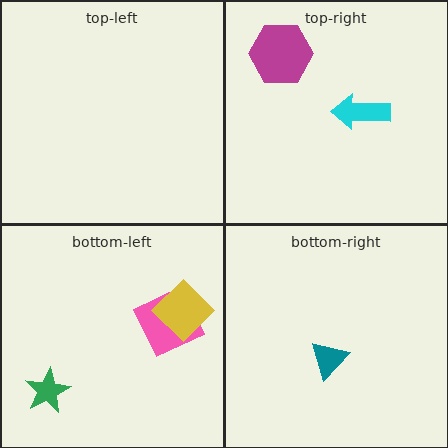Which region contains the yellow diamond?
The bottom-left region.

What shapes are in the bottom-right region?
The teal triangle.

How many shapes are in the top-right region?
2.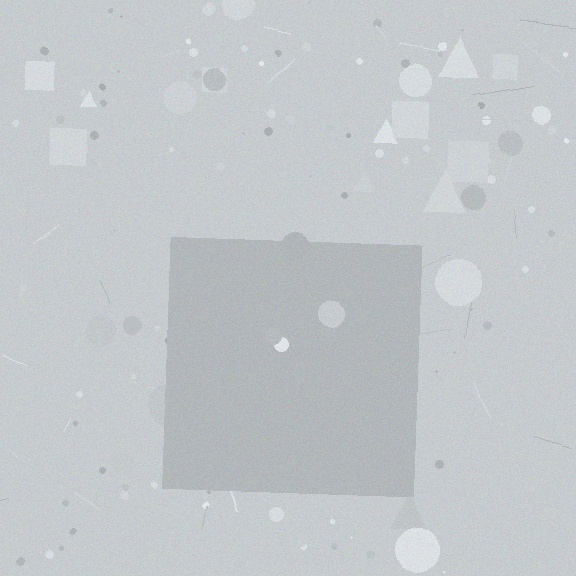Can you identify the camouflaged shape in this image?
The camouflaged shape is a square.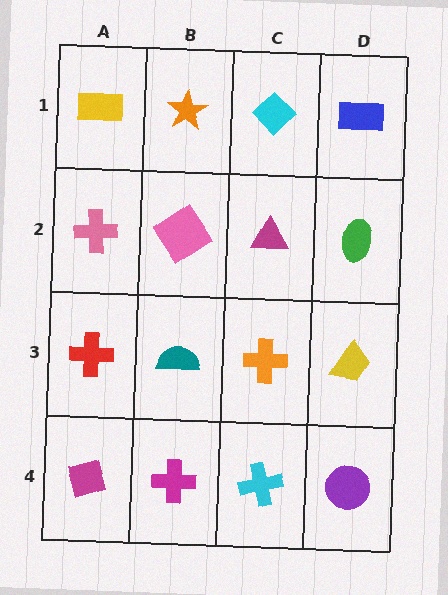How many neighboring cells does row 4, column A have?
2.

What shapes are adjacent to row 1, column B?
A pink diamond (row 2, column B), a yellow rectangle (row 1, column A), a cyan diamond (row 1, column C).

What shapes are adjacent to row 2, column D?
A blue rectangle (row 1, column D), a yellow trapezoid (row 3, column D), a magenta triangle (row 2, column C).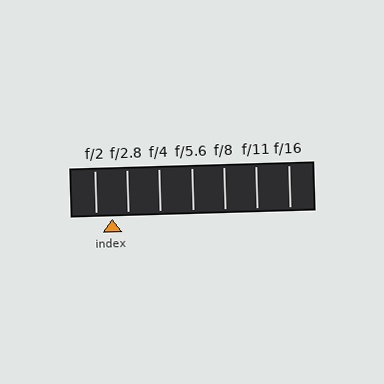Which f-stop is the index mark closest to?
The index mark is closest to f/2.8.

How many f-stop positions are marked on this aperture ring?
There are 7 f-stop positions marked.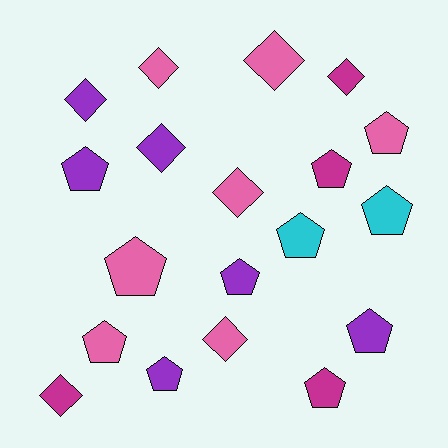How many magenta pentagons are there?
There are 2 magenta pentagons.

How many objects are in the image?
There are 19 objects.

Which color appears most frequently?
Pink, with 7 objects.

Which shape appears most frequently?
Pentagon, with 11 objects.